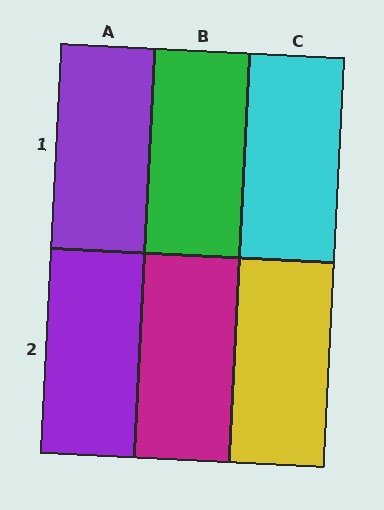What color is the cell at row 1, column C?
Cyan.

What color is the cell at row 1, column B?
Green.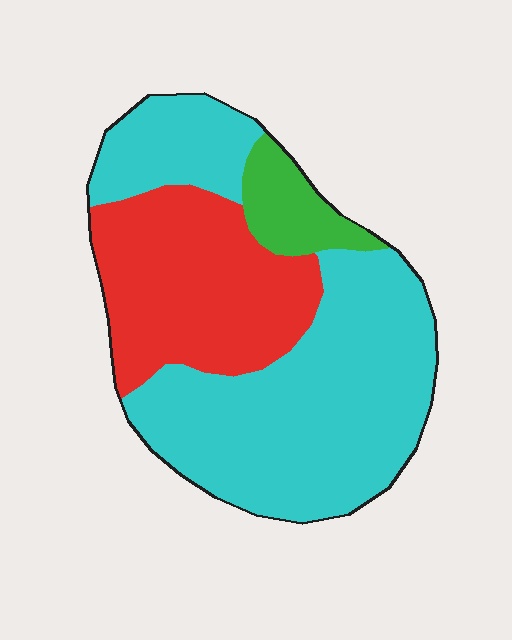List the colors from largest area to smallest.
From largest to smallest: cyan, red, green.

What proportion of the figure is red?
Red covers about 30% of the figure.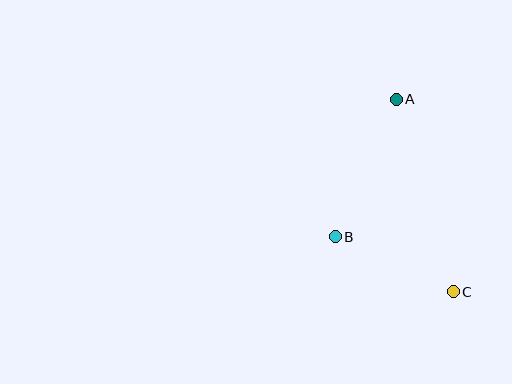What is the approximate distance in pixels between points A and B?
The distance between A and B is approximately 150 pixels.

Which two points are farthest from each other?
Points A and C are farthest from each other.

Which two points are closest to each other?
Points B and C are closest to each other.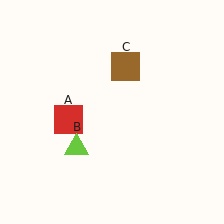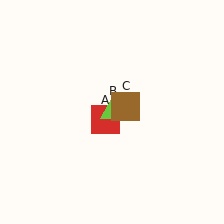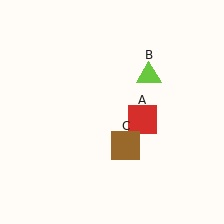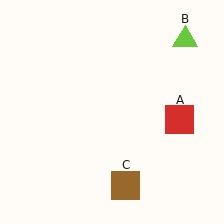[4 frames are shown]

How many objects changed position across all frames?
3 objects changed position: red square (object A), lime triangle (object B), brown square (object C).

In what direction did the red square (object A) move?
The red square (object A) moved right.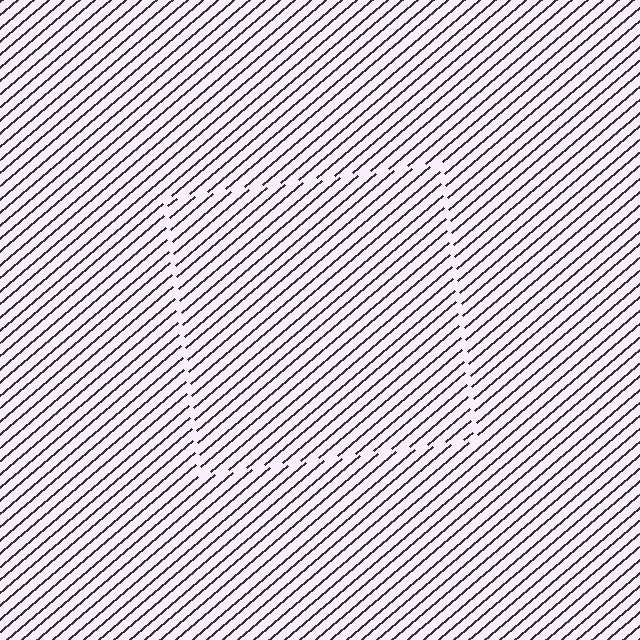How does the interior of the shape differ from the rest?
The interior of the shape contains the same grating, shifted by half a period — the contour is defined by the phase discontinuity where line-ends from the inner and outer gratings abut.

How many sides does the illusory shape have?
4 sides — the line-ends trace a square.